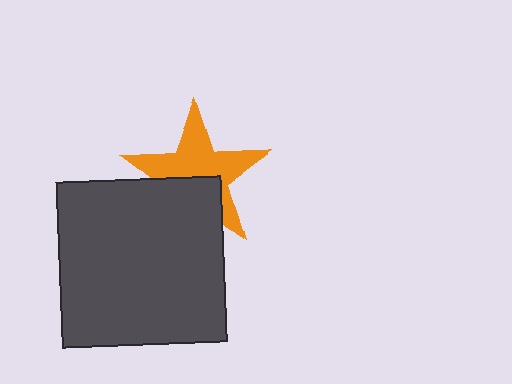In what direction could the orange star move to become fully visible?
The orange star could move up. That would shift it out from behind the dark gray square entirely.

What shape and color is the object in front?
The object in front is a dark gray square.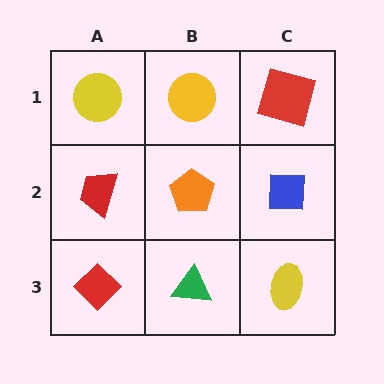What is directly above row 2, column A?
A yellow circle.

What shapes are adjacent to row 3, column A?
A red trapezoid (row 2, column A), a green triangle (row 3, column B).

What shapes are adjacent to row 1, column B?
An orange pentagon (row 2, column B), a yellow circle (row 1, column A), a red square (row 1, column C).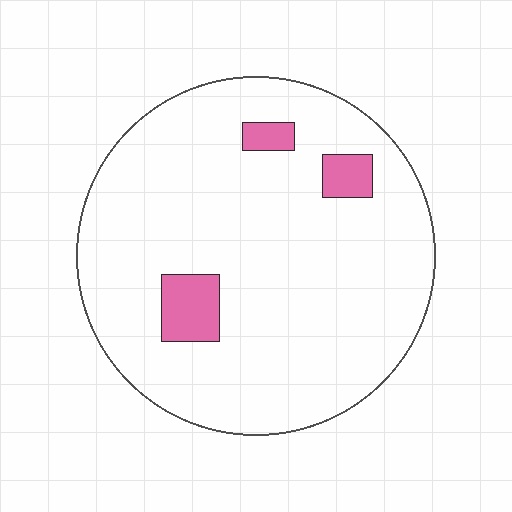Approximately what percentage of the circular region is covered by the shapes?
Approximately 10%.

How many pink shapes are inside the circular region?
3.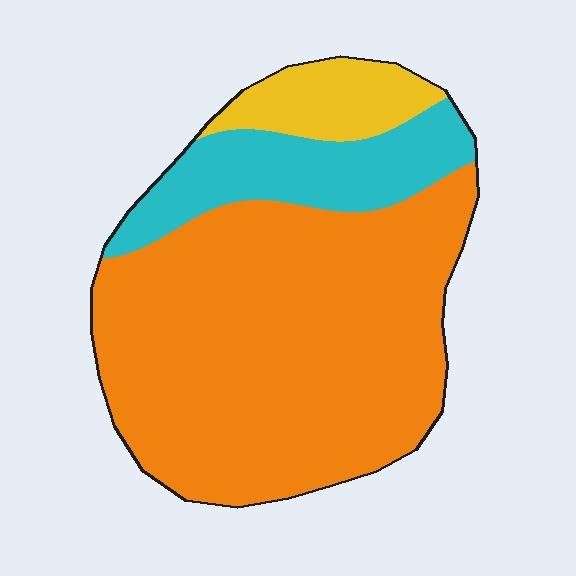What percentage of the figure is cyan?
Cyan takes up about one fifth (1/5) of the figure.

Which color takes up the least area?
Yellow, at roughly 10%.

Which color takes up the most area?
Orange, at roughly 70%.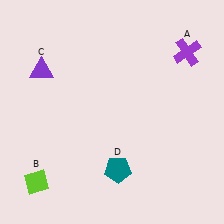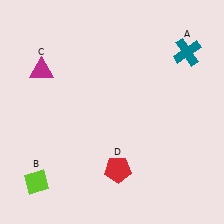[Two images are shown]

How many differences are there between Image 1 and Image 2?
There are 3 differences between the two images.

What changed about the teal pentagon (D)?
In Image 1, D is teal. In Image 2, it changed to red.